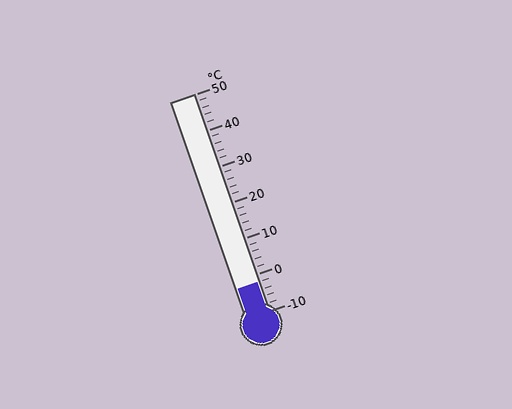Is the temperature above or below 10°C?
The temperature is below 10°C.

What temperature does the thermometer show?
The thermometer shows approximately -2°C.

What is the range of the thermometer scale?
The thermometer scale ranges from -10°C to 50°C.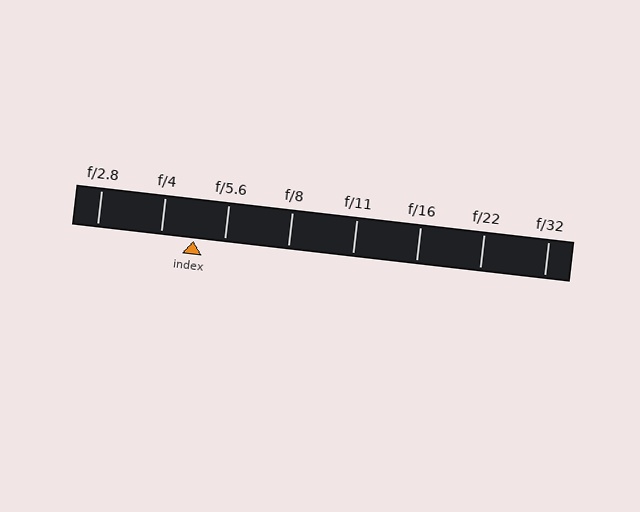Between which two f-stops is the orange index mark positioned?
The index mark is between f/4 and f/5.6.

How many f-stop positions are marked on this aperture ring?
There are 8 f-stop positions marked.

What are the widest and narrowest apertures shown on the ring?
The widest aperture shown is f/2.8 and the narrowest is f/32.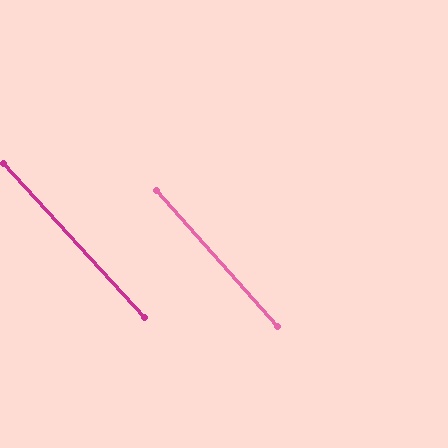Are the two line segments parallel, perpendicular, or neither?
Parallel — their directions differ by only 0.9°.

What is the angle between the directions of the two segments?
Approximately 1 degree.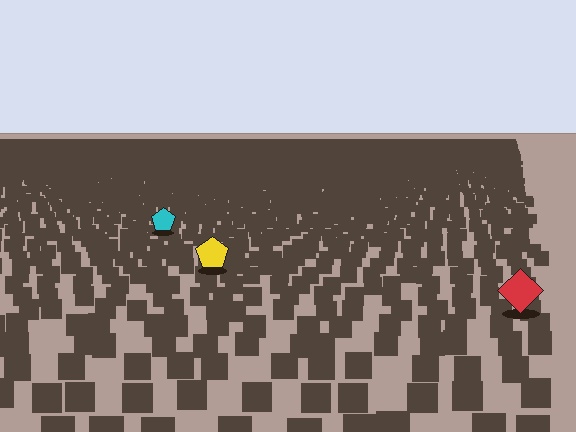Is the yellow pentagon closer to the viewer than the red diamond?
No. The red diamond is closer — you can tell from the texture gradient: the ground texture is coarser near it.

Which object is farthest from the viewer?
The cyan pentagon is farthest from the viewer. It appears smaller and the ground texture around it is denser.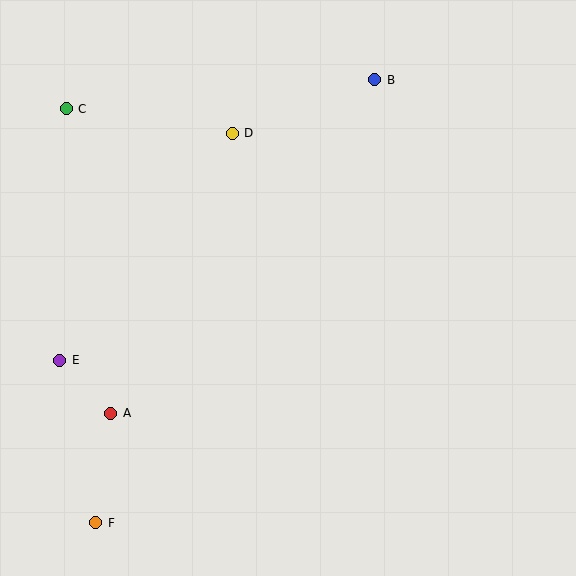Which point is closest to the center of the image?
Point D at (232, 133) is closest to the center.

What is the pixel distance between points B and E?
The distance between B and E is 422 pixels.